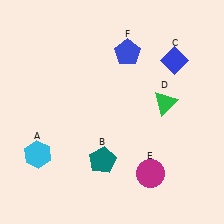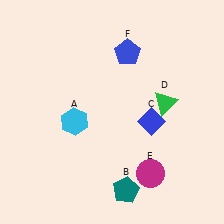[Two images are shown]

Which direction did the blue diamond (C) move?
The blue diamond (C) moved down.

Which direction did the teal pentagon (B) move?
The teal pentagon (B) moved down.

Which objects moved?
The objects that moved are: the cyan hexagon (A), the teal pentagon (B), the blue diamond (C).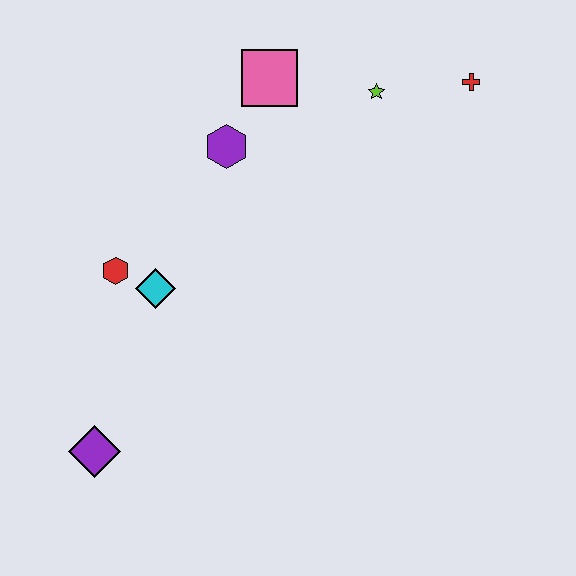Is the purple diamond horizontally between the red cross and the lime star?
No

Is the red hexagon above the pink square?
No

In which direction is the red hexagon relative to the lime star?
The red hexagon is to the left of the lime star.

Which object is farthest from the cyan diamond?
The red cross is farthest from the cyan diamond.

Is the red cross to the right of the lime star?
Yes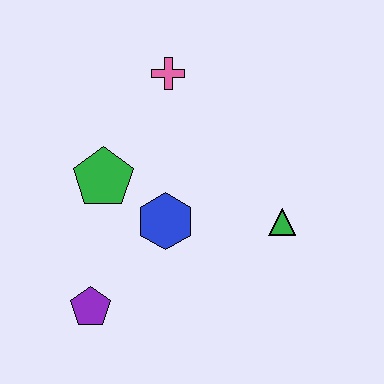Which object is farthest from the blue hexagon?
The pink cross is farthest from the blue hexagon.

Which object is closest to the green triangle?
The blue hexagon is closest to the green triangle.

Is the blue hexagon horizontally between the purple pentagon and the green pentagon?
No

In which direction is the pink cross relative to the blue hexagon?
The pink cross is above the blue hexagon.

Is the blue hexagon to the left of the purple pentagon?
No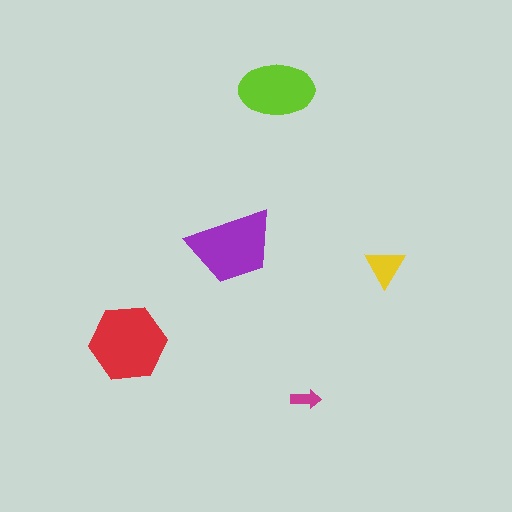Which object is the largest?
The red hexagon.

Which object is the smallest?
The magenta arrow.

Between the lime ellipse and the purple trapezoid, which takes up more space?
The purple trapezoid.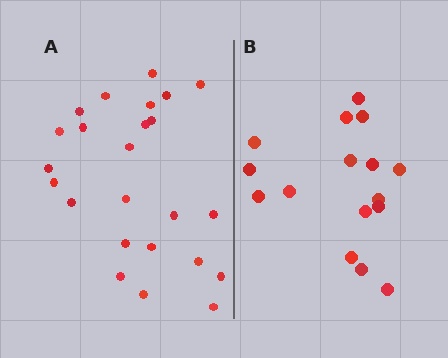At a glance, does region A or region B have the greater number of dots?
Region A (the left region) has more dots.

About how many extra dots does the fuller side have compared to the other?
Region A has roughly 8 or so more dots than region B.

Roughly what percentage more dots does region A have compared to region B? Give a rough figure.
About 50% more.